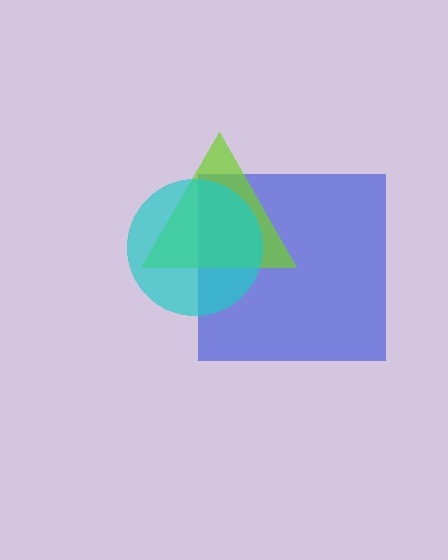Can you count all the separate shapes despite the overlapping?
Yes, there are 3 separate shapes.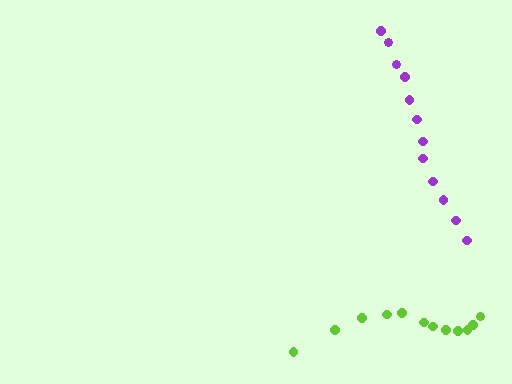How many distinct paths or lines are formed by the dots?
There are 2 distinct paths.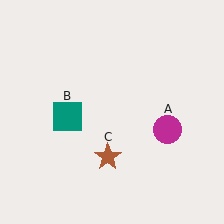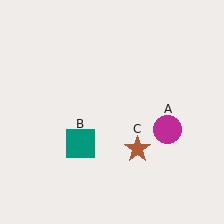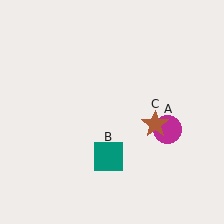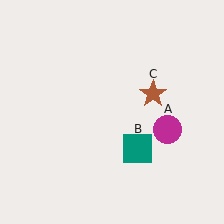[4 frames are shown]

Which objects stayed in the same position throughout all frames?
Magenta circle (object A) remained stationary.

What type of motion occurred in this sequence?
The teal square (object B), brown star (object C) rotated counterclockwise around the center of the scene.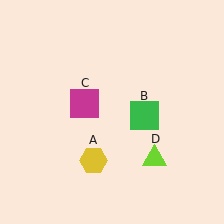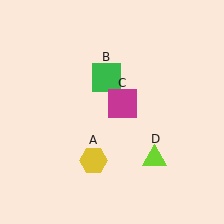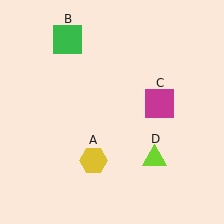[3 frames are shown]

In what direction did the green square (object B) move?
The green square (object B) moved up and to the left.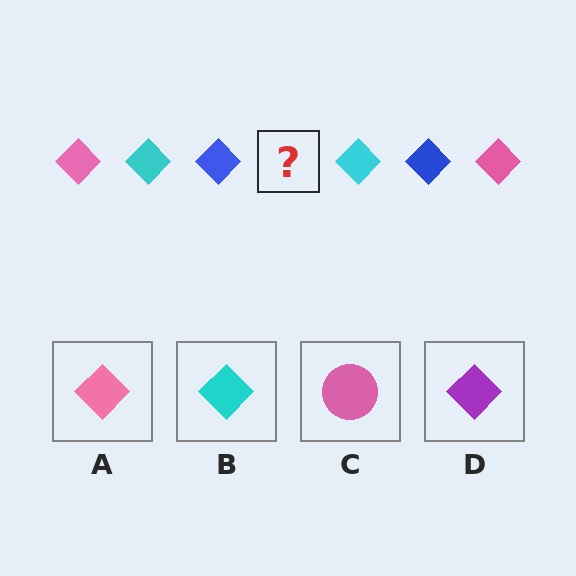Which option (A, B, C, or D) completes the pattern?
A.